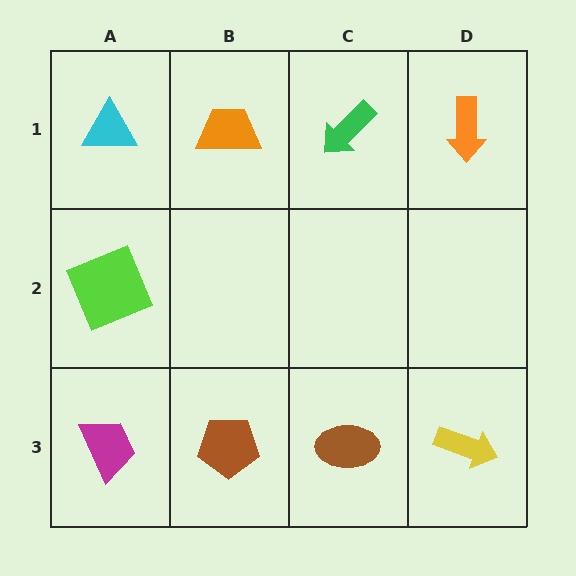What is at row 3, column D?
A yellow arrow.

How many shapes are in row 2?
1 shape.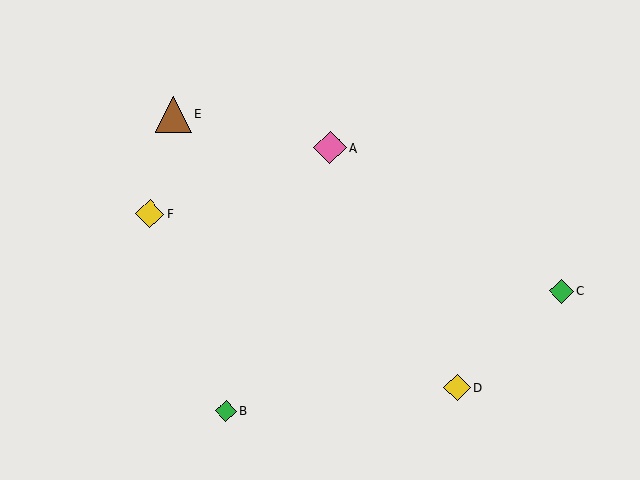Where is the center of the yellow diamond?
The center of the yellow diamond is at (457, 388).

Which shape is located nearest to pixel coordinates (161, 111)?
The brown triangle (labeled E) at (173, 114) is nearest to that location.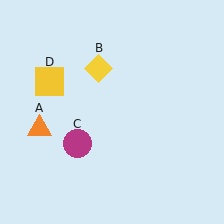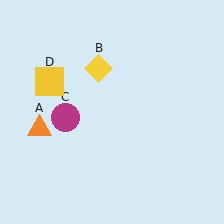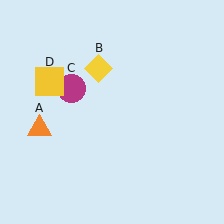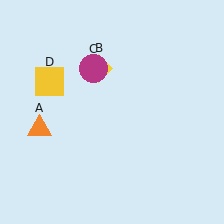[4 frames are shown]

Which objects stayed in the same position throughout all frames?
Orange triangle (object A) and yellow diamond (object B) and yellow square (object D) remained stationary.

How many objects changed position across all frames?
1 object changed position: magenta circle (object C).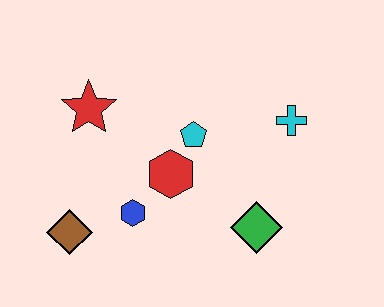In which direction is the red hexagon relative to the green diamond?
The red hexagon is to the left of the green diamond.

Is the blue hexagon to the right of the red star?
Yes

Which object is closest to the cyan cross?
The cyan pentagon is closest to the cyan cross.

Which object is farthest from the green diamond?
The red star is farthest from the green diamond.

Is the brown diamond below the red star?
Yes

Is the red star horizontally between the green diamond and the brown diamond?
Yes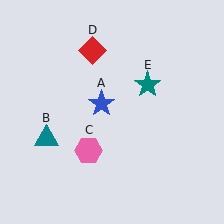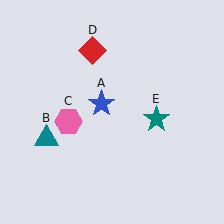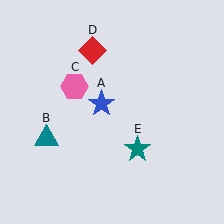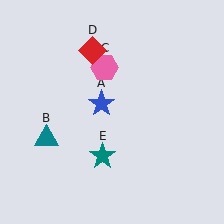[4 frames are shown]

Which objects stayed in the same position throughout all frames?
Blue star (object A) and teal triangle (object B) and red diamond (object D) remained stationary.